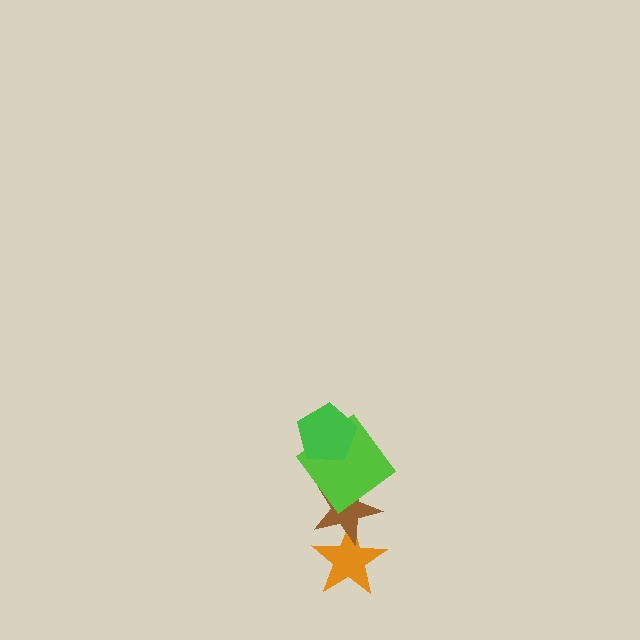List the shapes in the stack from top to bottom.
From top to bottom: the green pentagon, the lime diamond, the brown star, the orange star.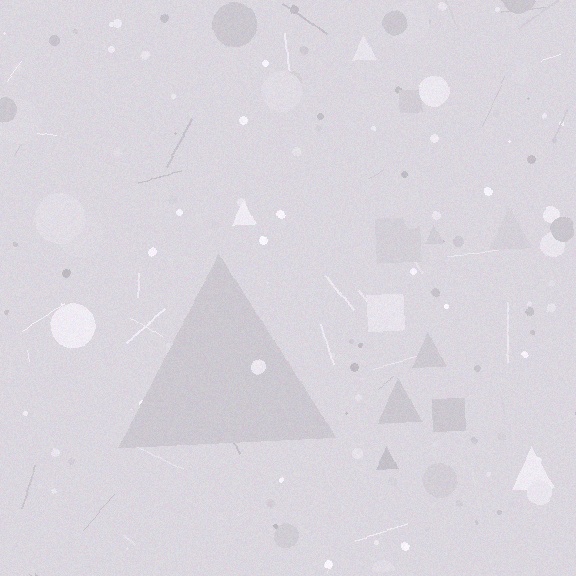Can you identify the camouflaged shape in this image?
The camouflaged shape is a triangle.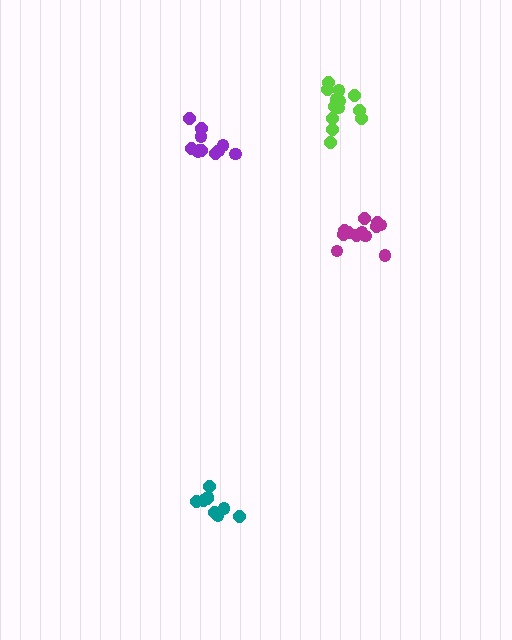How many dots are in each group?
Group 1: 9 dots, Group 2: 11 dots, Group 3: 14 dots, Group 4: 12 dots (46 total).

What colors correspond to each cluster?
The clusters are colored: teal, purple, lime, magenta.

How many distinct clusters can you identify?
There are 4 distinct clusters.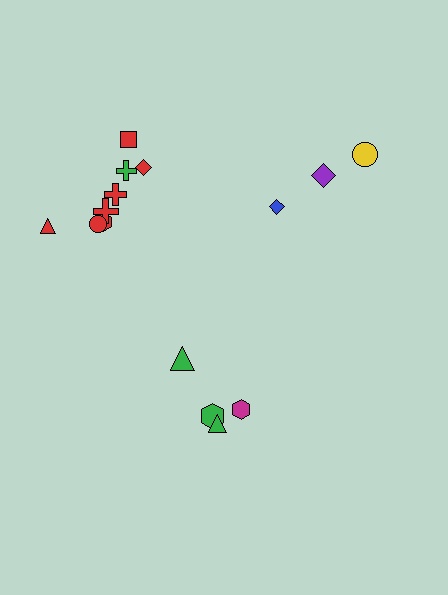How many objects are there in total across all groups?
There are 15 objects.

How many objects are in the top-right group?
There are 3 objects.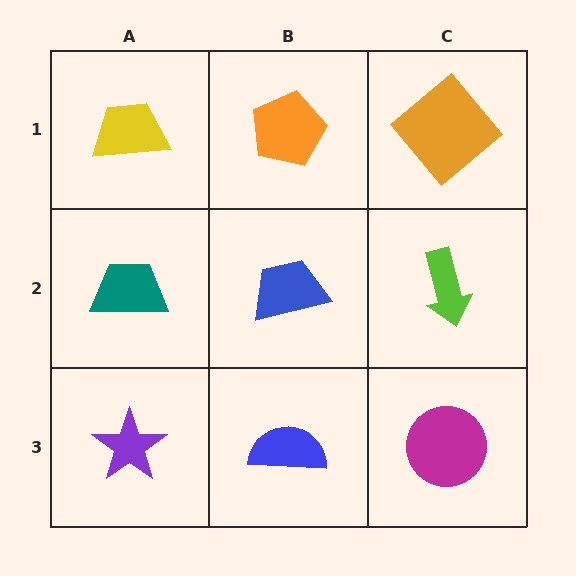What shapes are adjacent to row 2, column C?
An orange diamond (row 1, column C), a magenta circle (row 3, column C), a blue trapezoid (row 2, column B).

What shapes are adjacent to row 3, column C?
A lime arrow (row 2, column C), a blue semicircle (row 3, column B).